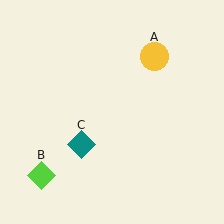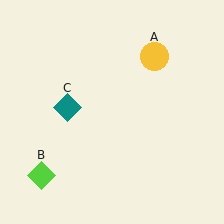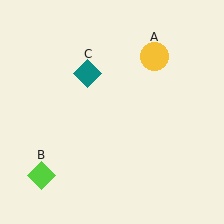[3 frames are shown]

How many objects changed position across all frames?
1 object changed position: teal diamond (object C).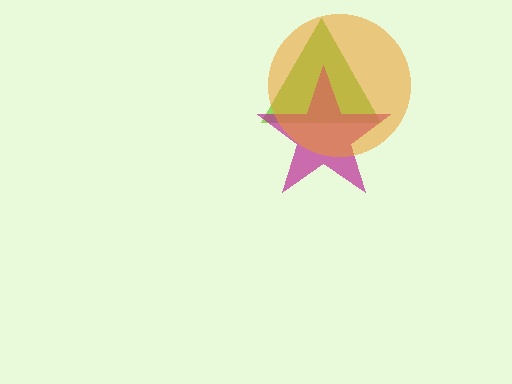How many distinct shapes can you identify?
There are 3 distinct shapes: a lime triangle, a magenta star, an orange circle.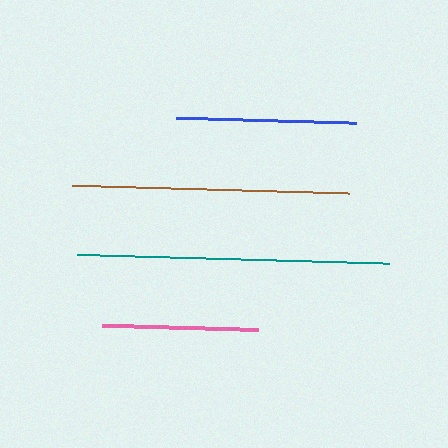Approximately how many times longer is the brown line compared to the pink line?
The brown line is approximately 1.8 times the length of the pink line.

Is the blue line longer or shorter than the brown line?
The brown line is longer than the blue line.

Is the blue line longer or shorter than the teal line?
The teal line is longer than the blue line.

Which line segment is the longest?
The teal line is the longest at approximately 312 pixels.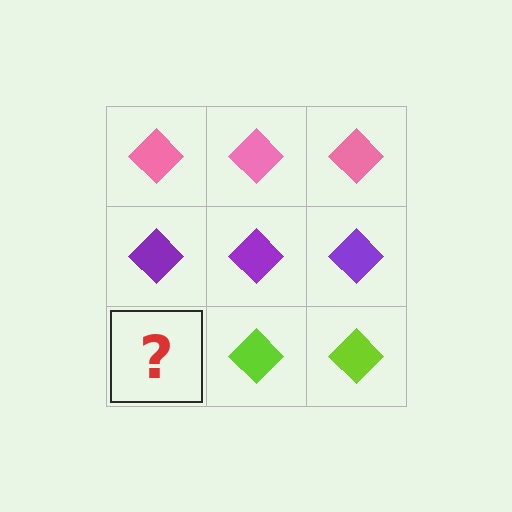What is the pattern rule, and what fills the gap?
The rule is that each row has a consistent color. The gap should be filled with a lime diamond.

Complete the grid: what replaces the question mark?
The question mark should be replaced with a lime diamond.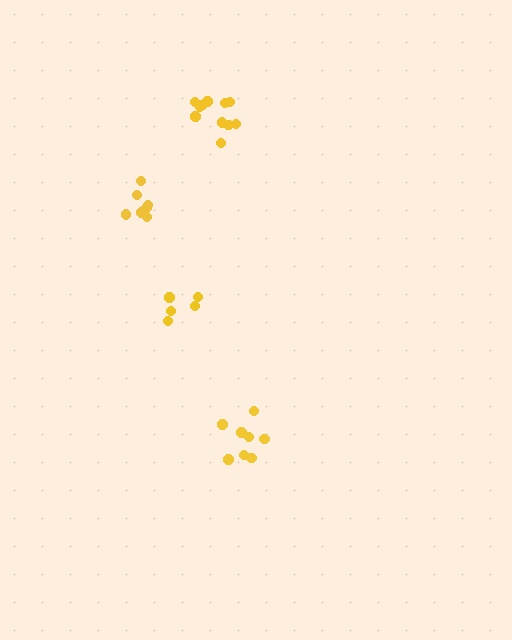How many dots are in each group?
Group 1: 7 dots, Group 2: 8 dots, Group 3: 5 dots, Group 4: 11 dots (31 total).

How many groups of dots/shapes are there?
There are 4 groups.